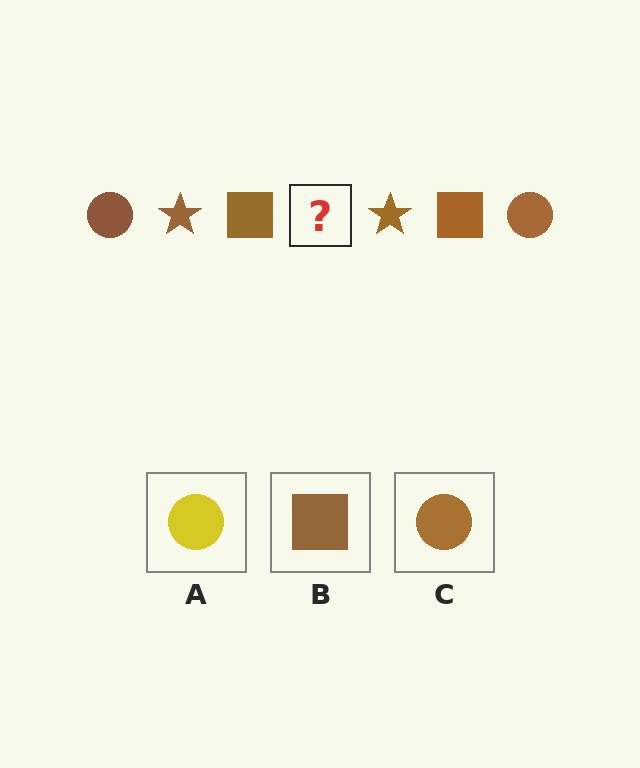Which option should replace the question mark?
Option C.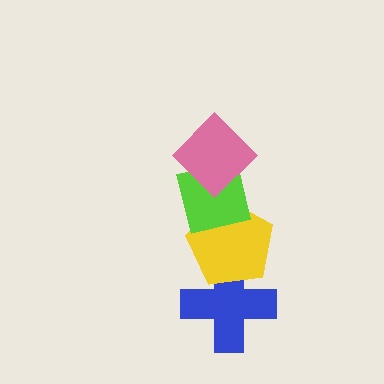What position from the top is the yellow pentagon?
The yellow pentagon is 3rd from the top.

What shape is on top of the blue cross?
The yellow pentagon is on top of the blue cross.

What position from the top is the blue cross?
The blue cross is 4th from the top.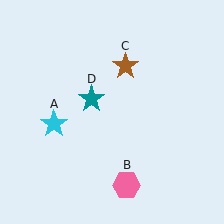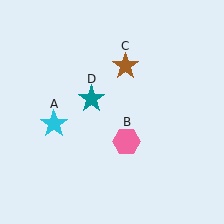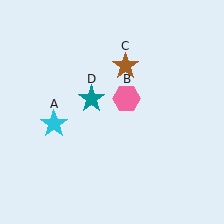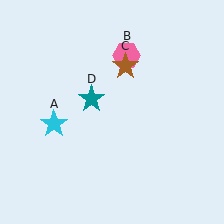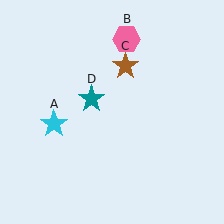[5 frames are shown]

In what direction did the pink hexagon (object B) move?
The pink hexagon (object B) moved up.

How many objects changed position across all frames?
1 object changed position: pink hexagon (object B).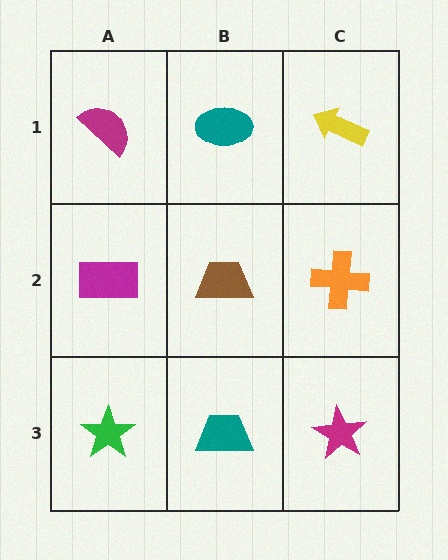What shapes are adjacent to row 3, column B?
A brown trapezoid (row 2, column B), a green star (row 3, column A), a magenta star (row 3, column C).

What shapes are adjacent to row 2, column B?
A teal ellipse (row 1, column B), a teal trapezoid (row 3, column B), a magenta rectangle (row 2, column A), an orange cross (row 2, column C).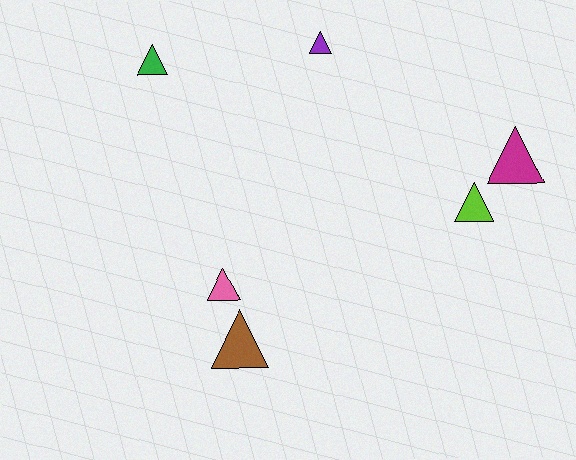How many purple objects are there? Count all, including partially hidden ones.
There is 1 purple object.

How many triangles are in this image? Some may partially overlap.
There are 6 triangles.